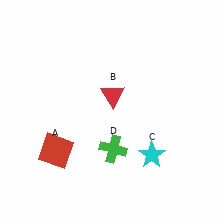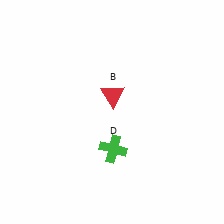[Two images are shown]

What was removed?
The red square (A), the cyan star (C) were removed in Image 2.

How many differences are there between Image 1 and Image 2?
There are 2 differences between the two images.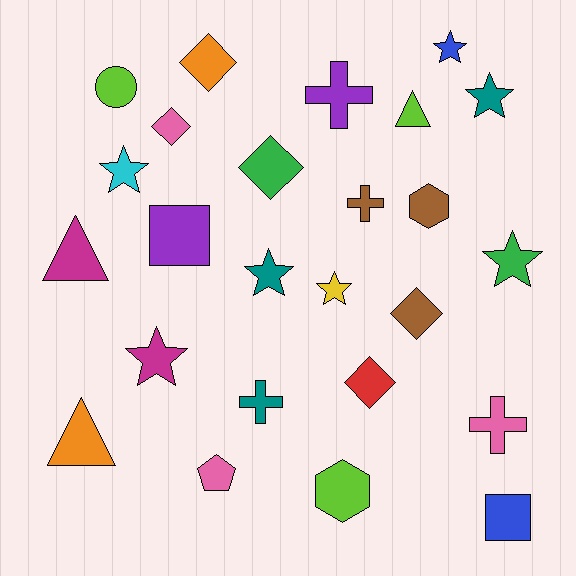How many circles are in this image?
There is 1 circle.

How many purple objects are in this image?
There are 2 purple objects.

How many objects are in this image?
There are 25 objects.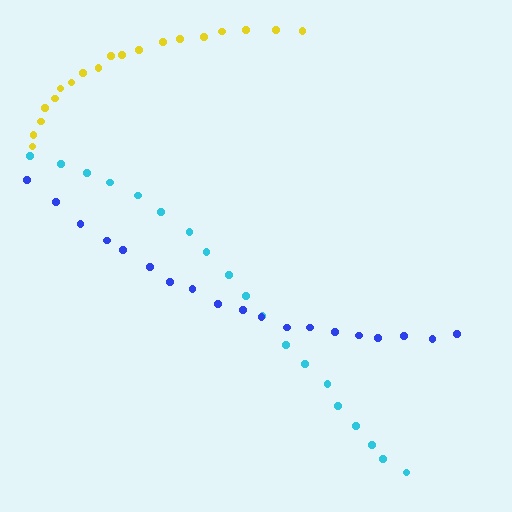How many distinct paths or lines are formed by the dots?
There are 3 distinct paths.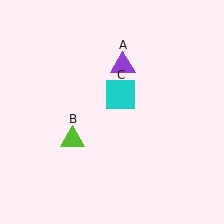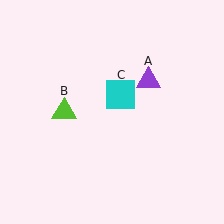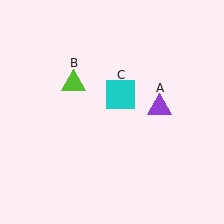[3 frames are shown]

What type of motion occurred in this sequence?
The purple triangle (object A), lime triangle (object B) rotated clockwise around the center of the scene.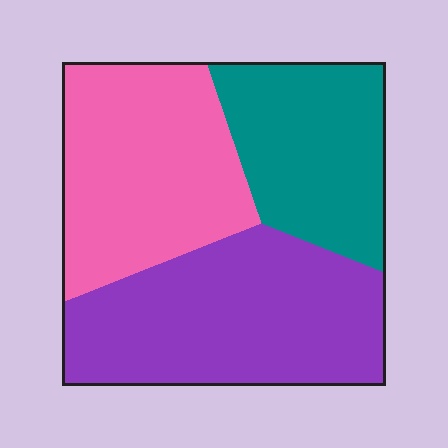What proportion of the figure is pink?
Pink covers around 35% of the figure.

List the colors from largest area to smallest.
From largest to smallest: purple, pink, teal.